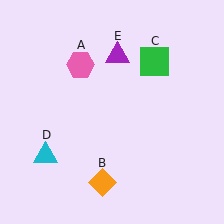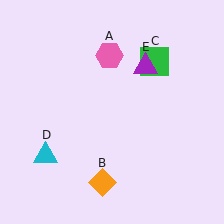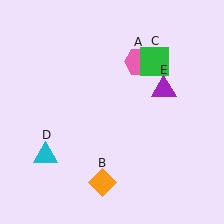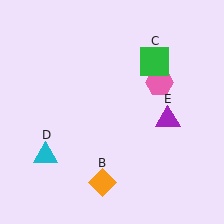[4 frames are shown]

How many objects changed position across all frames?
2 objects changed position: pink hexagon (object A), purple triangle (object E).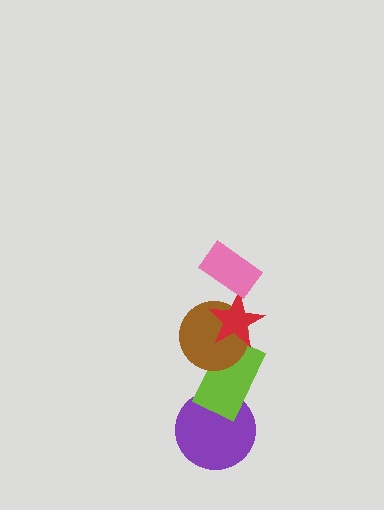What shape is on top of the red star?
The pink rectangle is on top of the red star.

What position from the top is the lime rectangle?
The lime rectangle is 4th from the top.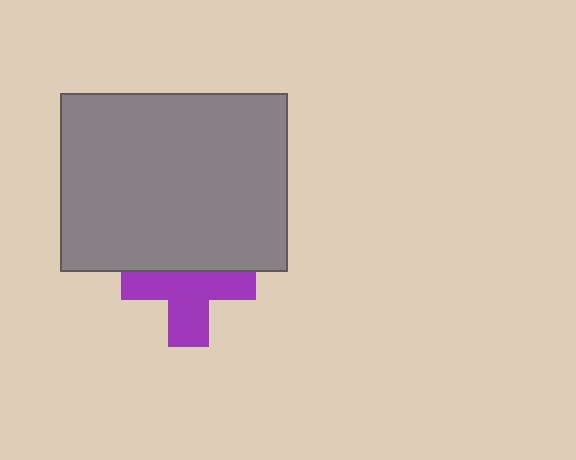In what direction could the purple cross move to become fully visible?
The purple cross could move down. That would shift it out from behind the gray rectangle entirely.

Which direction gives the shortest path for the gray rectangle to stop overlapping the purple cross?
Moving up gives the shortest separation.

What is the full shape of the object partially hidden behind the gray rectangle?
The partially hidden object is a purple cross.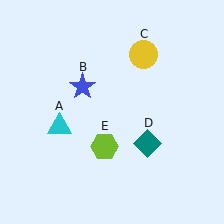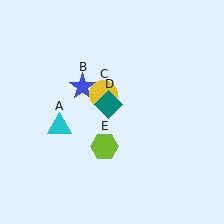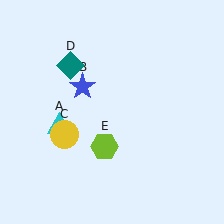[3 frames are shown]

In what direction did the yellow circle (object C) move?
The yellow circle (object C) moved down and to the left.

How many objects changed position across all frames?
2 objects changed position: yellow circle (object C), teal diamond (object D).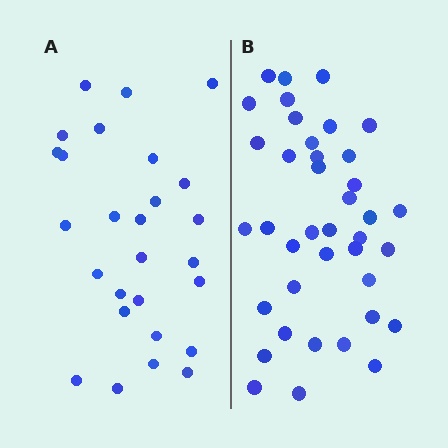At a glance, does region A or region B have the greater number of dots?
Region B (the right region) has more dots.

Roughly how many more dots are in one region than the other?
Region B has roughly 12 or so more dots than region A.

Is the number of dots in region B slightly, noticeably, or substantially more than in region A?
Region B has noticeably more, but not dramatically so. The ratio is roughly 1.4 to 1.